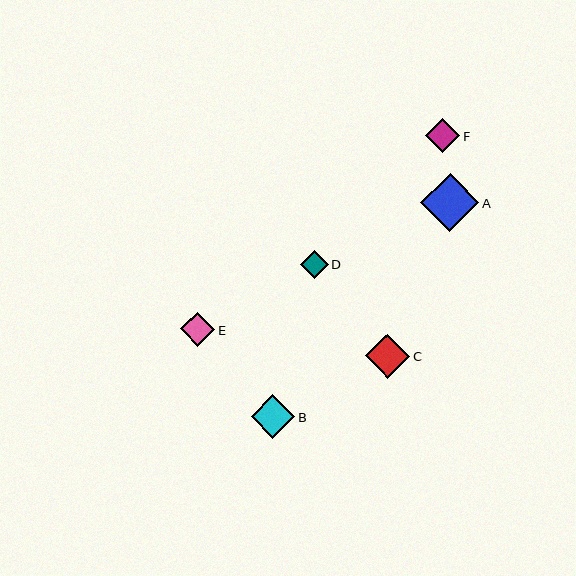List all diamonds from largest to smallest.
From largest to smallest: A, C, B, F, E, D.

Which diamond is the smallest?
Diamond D is the smallest with a size of approximately 28 pixels.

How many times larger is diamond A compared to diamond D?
Diamond A is approximately 2.1 times the size of diamond D.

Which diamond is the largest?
Diamond A is the largest with a size of approximately 58 pixels.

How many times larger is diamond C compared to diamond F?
Diamond C is approximately 1.3 times the size of diamond F.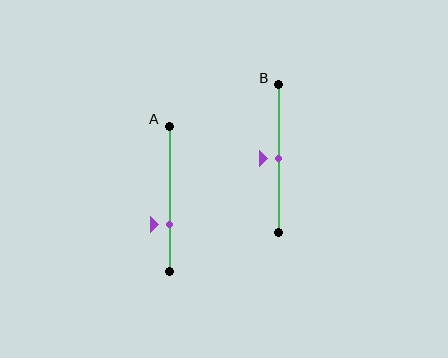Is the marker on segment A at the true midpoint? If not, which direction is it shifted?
No, the marker on segment A is shifted downward by about 18% of the segment length.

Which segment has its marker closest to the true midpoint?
Segment B has its marker closest to the true midpoint.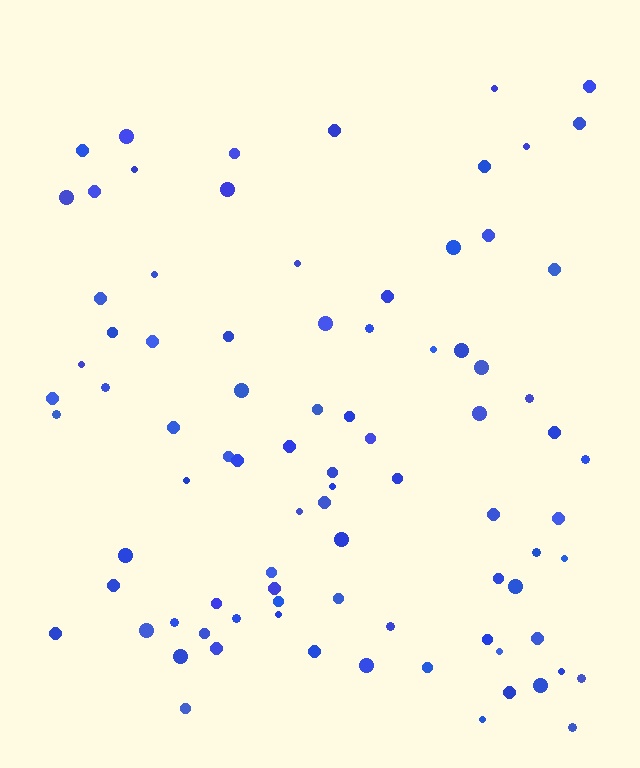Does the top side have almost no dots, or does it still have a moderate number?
Still a moderate number, just noticeably fewer than the bottom.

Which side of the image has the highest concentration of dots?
The bottom.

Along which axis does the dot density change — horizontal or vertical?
Vertical.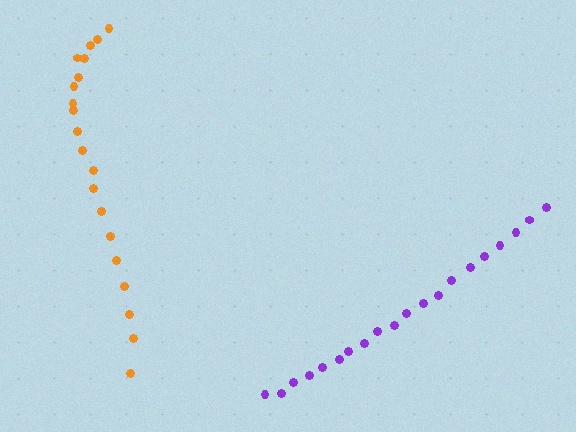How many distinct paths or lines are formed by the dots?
There are 2 distinct paths.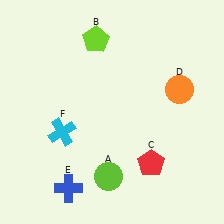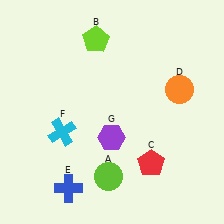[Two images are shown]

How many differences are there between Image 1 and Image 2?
There is 1 difference between the two images.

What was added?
A purple hexagon (G) was added in Image 2.